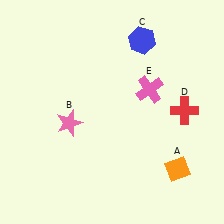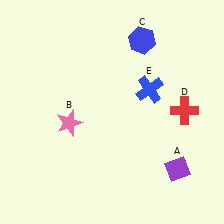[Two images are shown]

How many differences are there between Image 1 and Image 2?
There are 2 differences between the two images.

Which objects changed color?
A changed from orange to purple. E changed from pink to blue.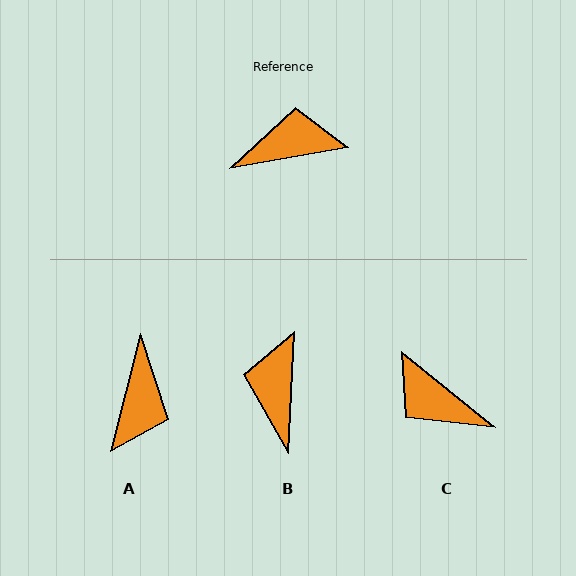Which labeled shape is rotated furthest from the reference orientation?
C, about 131 degrees away.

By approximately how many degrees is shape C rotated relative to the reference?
Approximately 131 degrees counter-clockwise.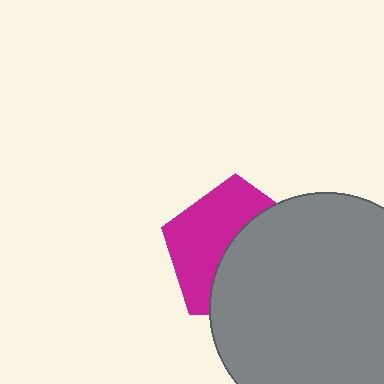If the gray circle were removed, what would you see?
You would see the complete magenta pentagon.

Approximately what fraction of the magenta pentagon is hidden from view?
Roughly 53% of the magenta pentagon is hidden behind the gray circle.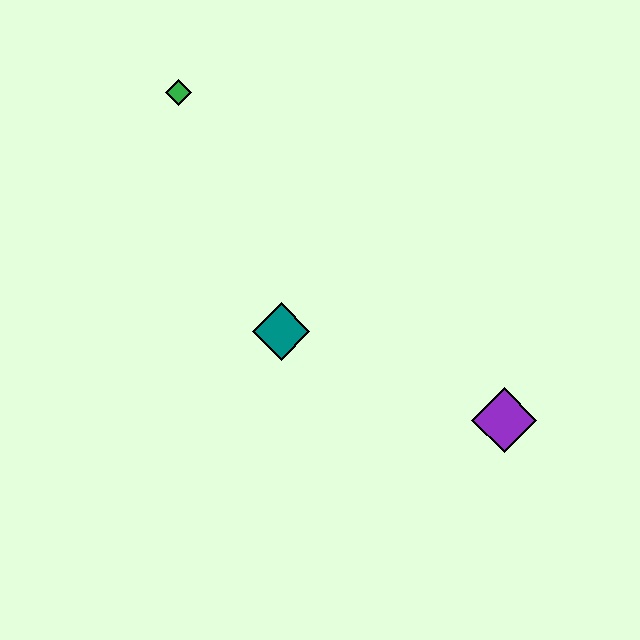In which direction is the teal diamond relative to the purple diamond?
The teal diamond is to the left of the purple diamond.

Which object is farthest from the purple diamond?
The green diamond is farthest from the purple diamond.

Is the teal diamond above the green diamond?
No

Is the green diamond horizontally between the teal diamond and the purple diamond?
No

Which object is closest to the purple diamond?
The teal diamond is closest to the purple diamond.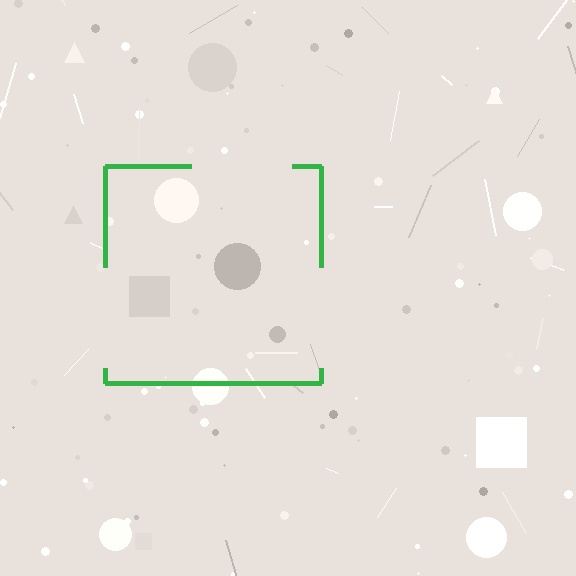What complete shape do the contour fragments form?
The contour fragments form a square.